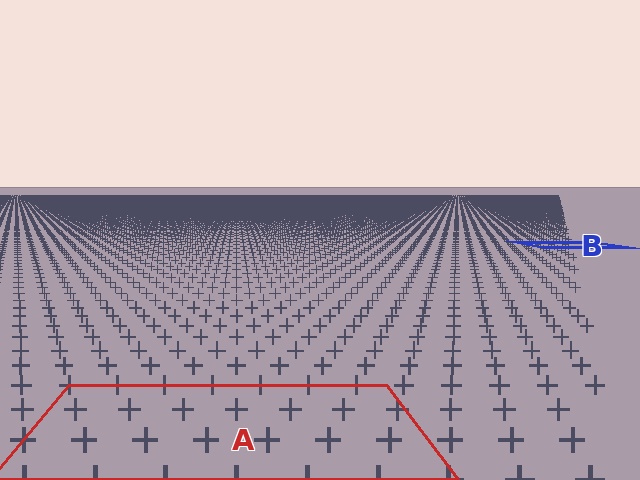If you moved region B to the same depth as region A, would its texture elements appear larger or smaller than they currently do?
They would appear larger. At a closer depth, the same texture elements are projected at a bigger on-screen size.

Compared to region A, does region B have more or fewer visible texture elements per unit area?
Region B has more texture elements per unit area — they are packed more densely because it is farther away.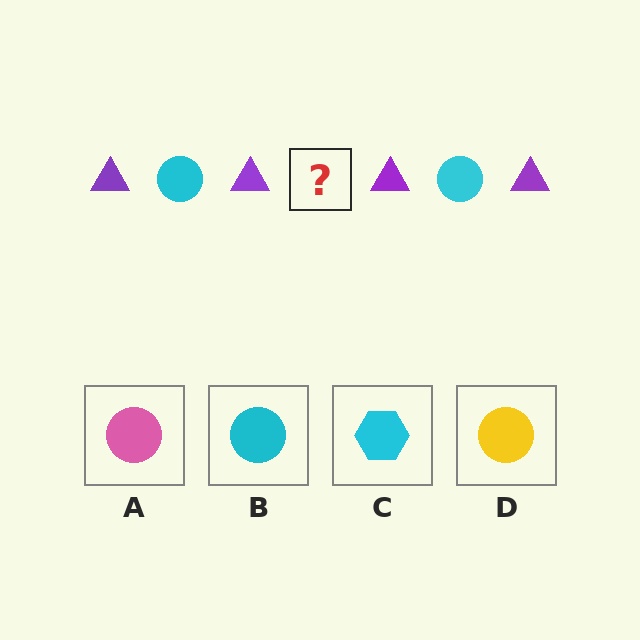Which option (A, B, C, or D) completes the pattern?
B.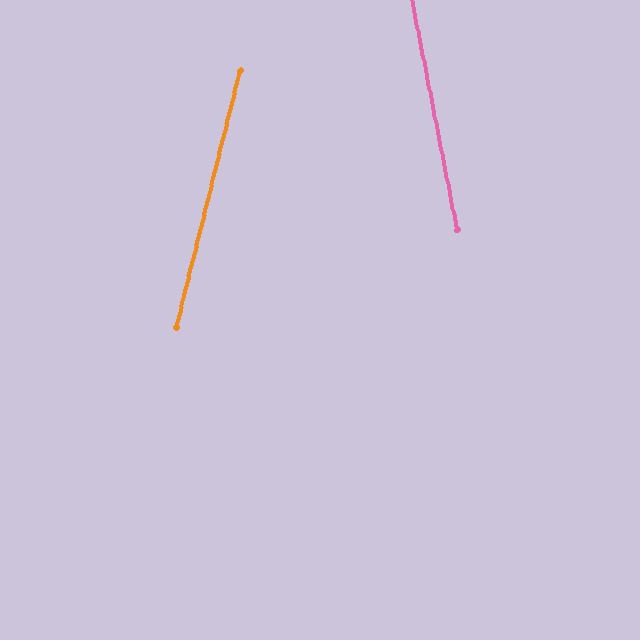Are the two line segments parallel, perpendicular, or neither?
Neither parallel nor perpendicular — they differ by about 25°.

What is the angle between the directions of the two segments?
Approximately 25 degrees.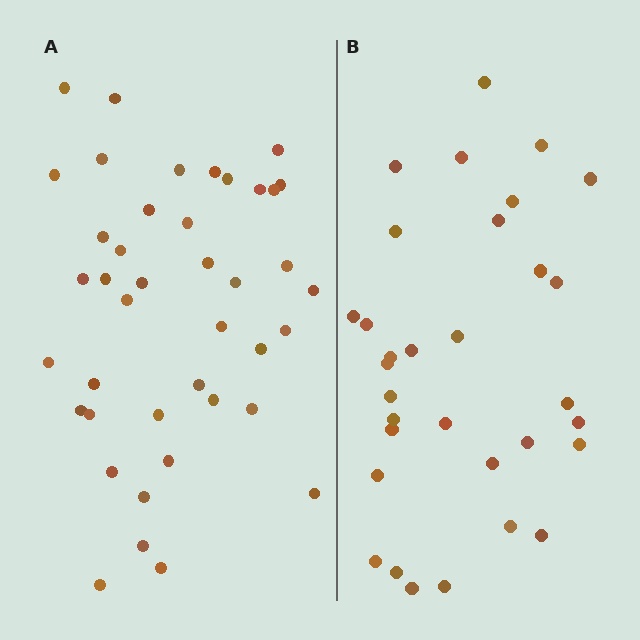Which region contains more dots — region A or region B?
Region A (the left region) has more dots.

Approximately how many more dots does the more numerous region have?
Region A has roughly 8 or so more dots than region B.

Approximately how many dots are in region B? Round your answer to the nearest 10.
About 30 dots. (The exact count is 32, which rounds to 30.)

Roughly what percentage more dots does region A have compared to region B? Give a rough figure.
About 30% more.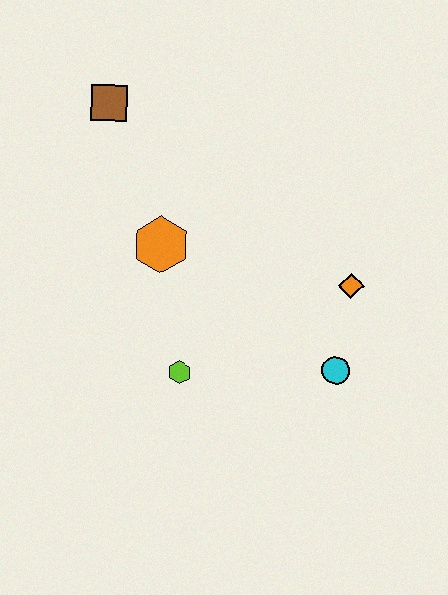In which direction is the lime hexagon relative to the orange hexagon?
The lime hexagon is below the orange hexagon.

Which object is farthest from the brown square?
The cyan circle is farthest from the brown square.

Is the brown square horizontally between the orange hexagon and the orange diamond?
No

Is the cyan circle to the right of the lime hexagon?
Yes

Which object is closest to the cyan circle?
The orange diamond is closest to the cyan circle.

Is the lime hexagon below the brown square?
Yes